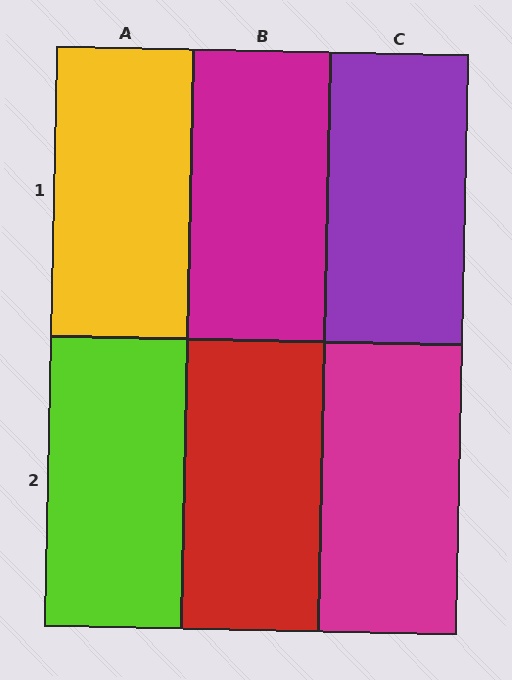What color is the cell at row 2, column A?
Lime.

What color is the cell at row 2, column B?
Red.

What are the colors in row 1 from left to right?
Yellow, magenta, purple.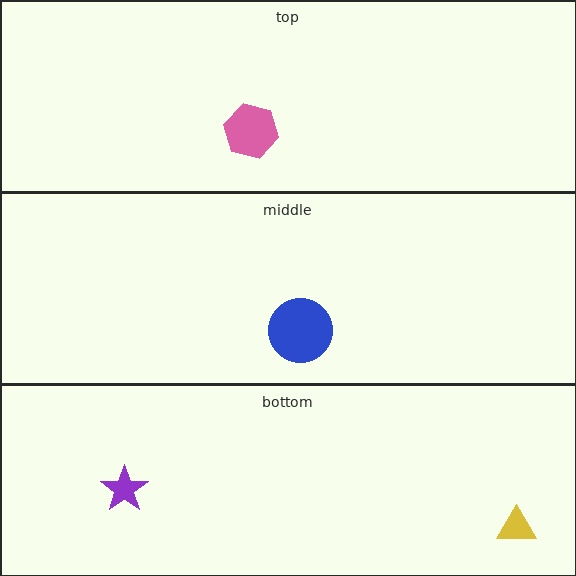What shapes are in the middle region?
The blue circle.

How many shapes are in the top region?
1.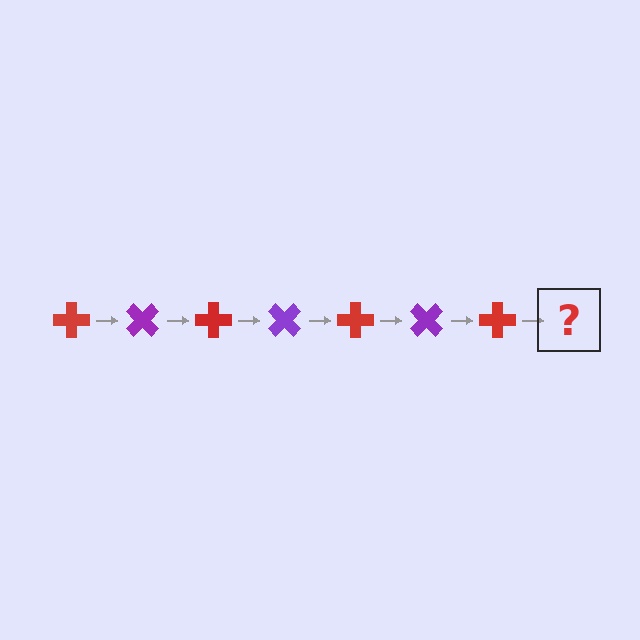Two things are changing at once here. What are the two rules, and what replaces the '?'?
The two rules are that it rotates 45 degrees each step and the color cycles through red and purple. The '?' should be a purple cross, rotated 315 degrees from the start.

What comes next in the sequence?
The next element should be a purple cross, rotated 315 degrees from the start.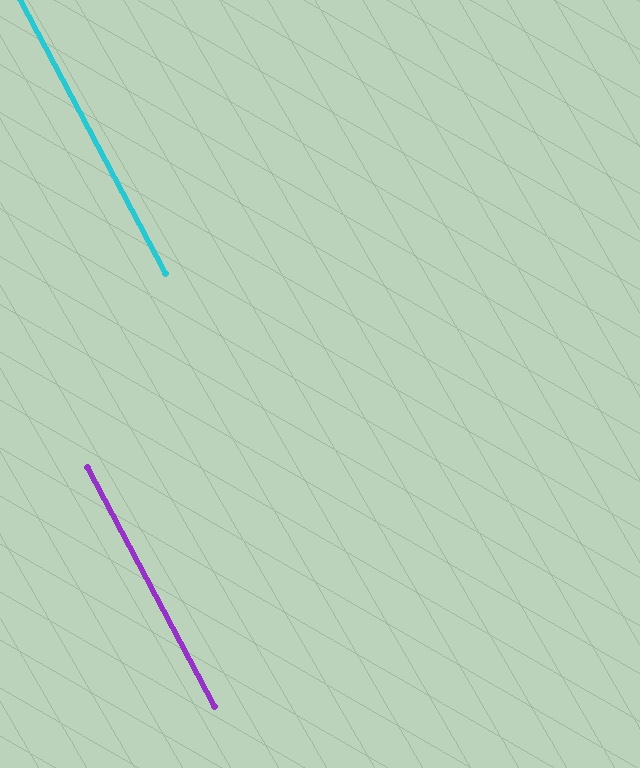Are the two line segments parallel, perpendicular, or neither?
Parallel — their directions differ by only 0.2°.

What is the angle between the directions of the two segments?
Approximately 0 degrees.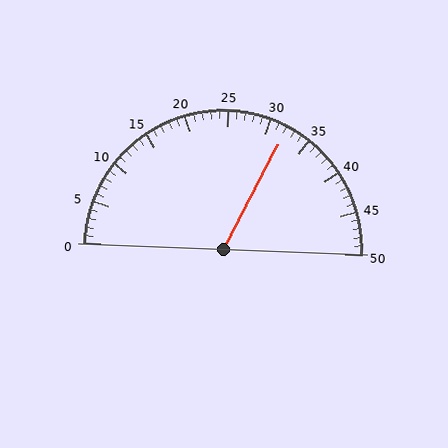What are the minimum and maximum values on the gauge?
The gauge ranges from 0 to 50.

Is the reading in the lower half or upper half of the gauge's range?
The reading is in the upper half of the range (0 to 50).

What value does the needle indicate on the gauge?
The needle indicates approximately 32.